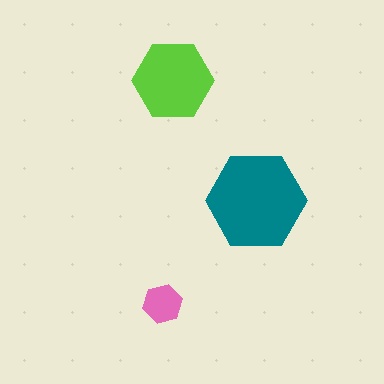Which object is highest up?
The lime hexagon is topmost.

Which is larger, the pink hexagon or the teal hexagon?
The teal one.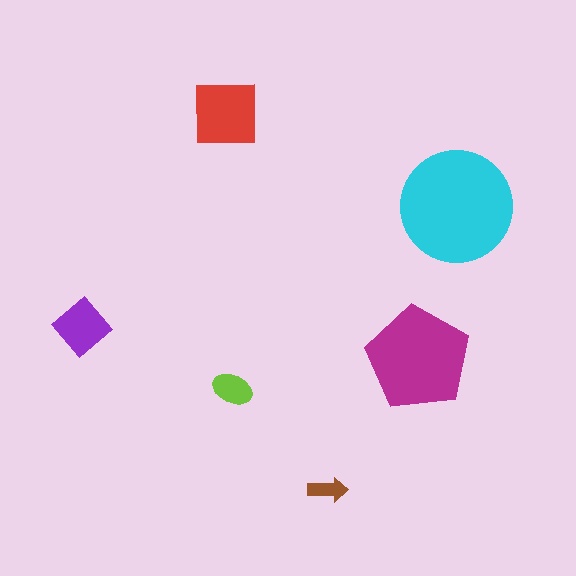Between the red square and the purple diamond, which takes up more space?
The red square.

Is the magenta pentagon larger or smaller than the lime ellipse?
Larger.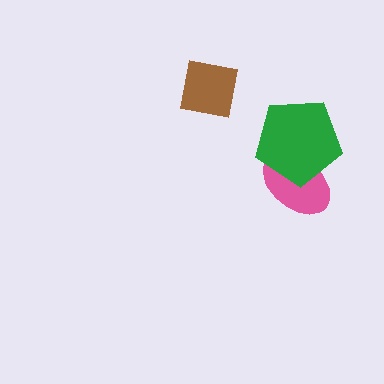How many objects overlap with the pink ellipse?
1 object overlaps with the pink ellipse.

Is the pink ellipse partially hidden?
Yes, it is partially covered by another shape.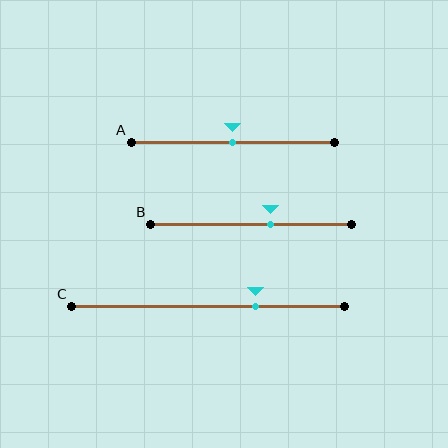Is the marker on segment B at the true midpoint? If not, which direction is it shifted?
No, the marker on segment B is shifted to the right by about 9% of the segment length.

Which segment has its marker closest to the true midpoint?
Segment A has its marker closest to the true midpoint.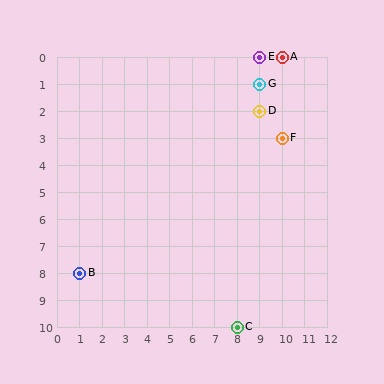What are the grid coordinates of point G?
Point G is at grid coordinates (9, 1).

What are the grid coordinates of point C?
Point C is at grid coordinates (8, 10).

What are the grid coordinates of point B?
Point B is at grid coordinates (1, 8).